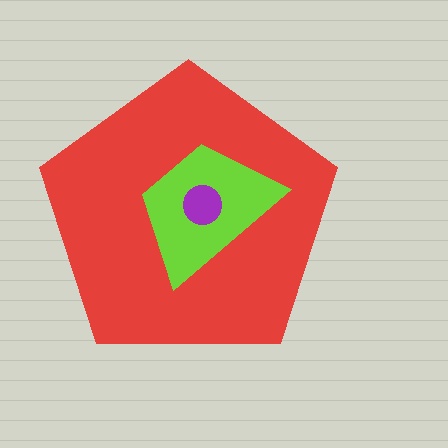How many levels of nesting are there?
3.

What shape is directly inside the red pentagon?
The lime trapezoid.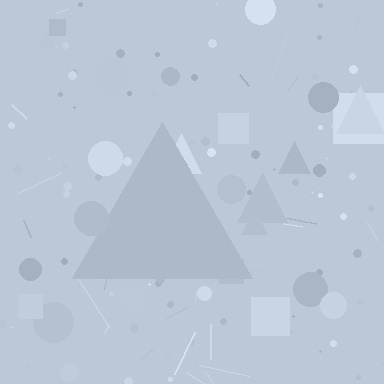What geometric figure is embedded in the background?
A triangle is embedded in the background.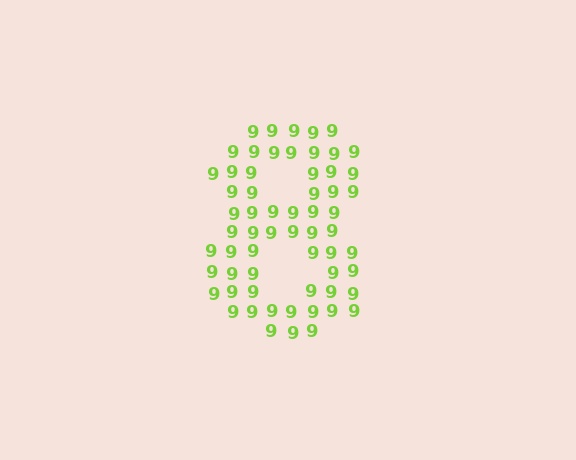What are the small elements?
The small elements are digit 9's.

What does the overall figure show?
The overall figure shows the digit 8.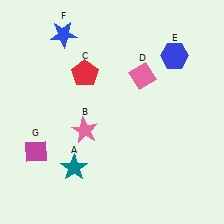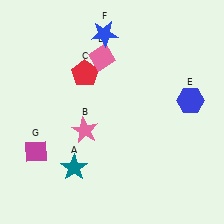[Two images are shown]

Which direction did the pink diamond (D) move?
The pink diamond (D) moved left.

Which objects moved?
The objects that moved are: the pink diamond (D), the blue hexagon (E), the blue star (F).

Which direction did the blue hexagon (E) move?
The blue hexagon (E) moved down.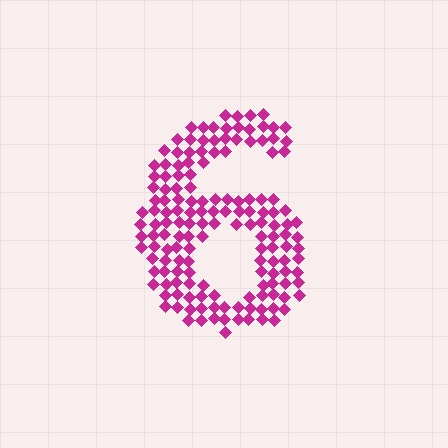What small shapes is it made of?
It is made of small diamonds.